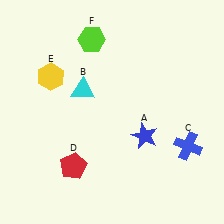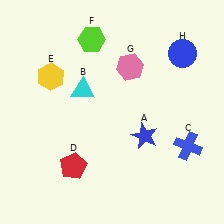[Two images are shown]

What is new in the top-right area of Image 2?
A pink hexagon (G) was added in the top-right area of Image 2.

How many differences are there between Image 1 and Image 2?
There are 2 differences between the two images.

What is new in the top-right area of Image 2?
A blue circle (H) was added in the top-right area of Image 2.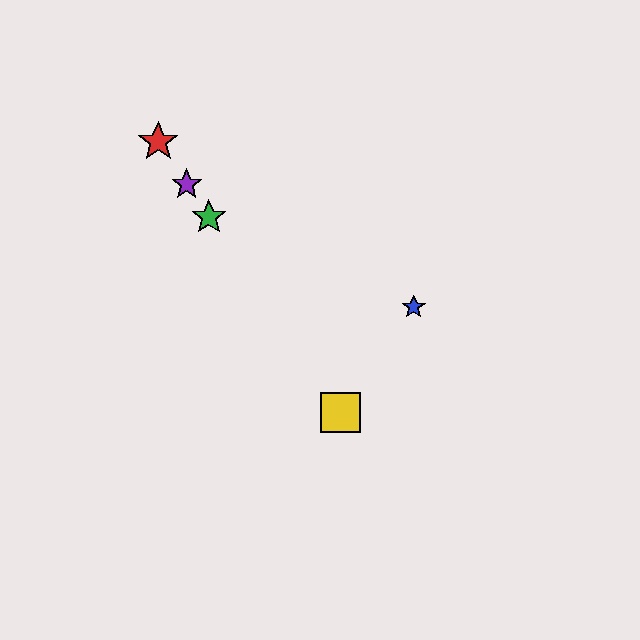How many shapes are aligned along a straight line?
4 shapes (the red star, the green star, the yellow square, the purple star) are aligned along a straight line.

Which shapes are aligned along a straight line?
The red star, the green star, the yellow square, the purple star are aligned along a straight line.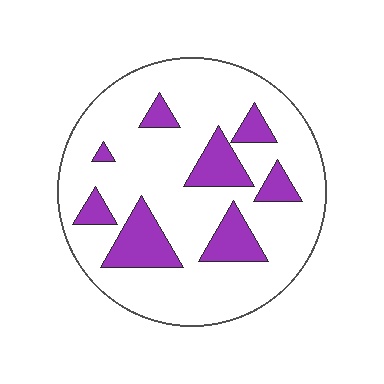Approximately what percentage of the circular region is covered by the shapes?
Approximately 20%.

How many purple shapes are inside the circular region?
8.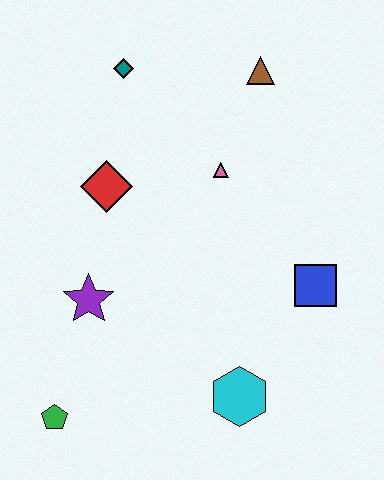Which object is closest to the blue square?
The cyan hexagon is closest to the blue square.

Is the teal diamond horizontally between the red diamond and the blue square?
Yes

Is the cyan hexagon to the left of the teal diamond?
No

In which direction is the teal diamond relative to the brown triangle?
The teal diamond is to the left of the brown triangle.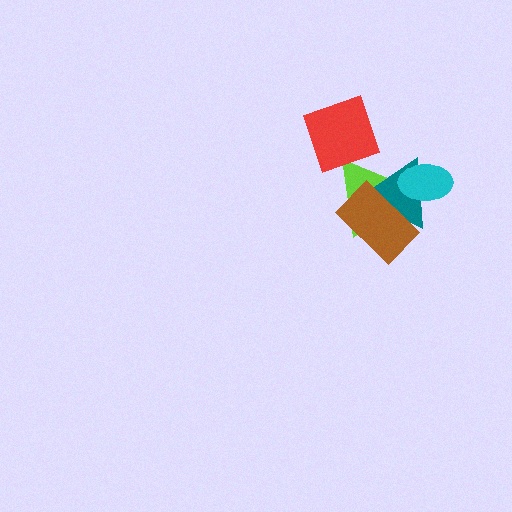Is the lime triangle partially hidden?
Yes, it is partially covered by another shape.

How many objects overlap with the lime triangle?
3 objects overlap with the lime triangle.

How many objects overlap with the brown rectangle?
2 objects overlap with the brown rectangle.